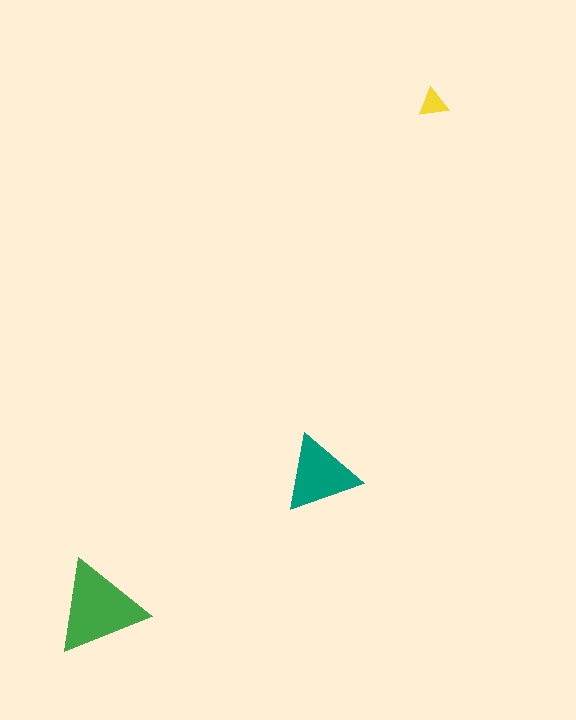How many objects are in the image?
There are 3 objects in the image.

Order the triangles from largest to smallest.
the green one, the teal one, the yellow one.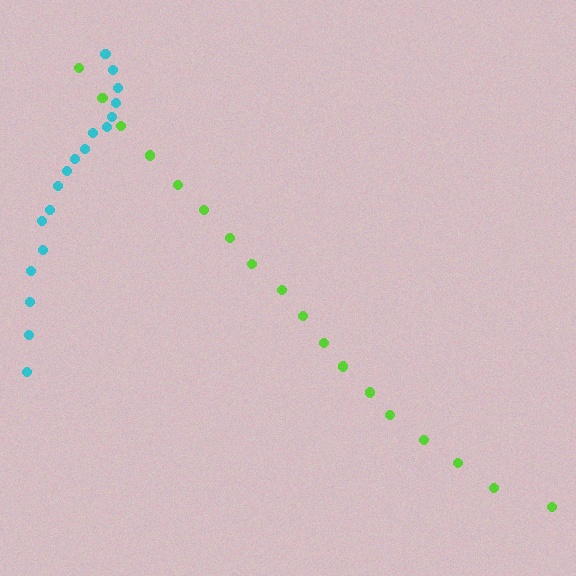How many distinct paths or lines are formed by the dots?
There are 2 distinct paths.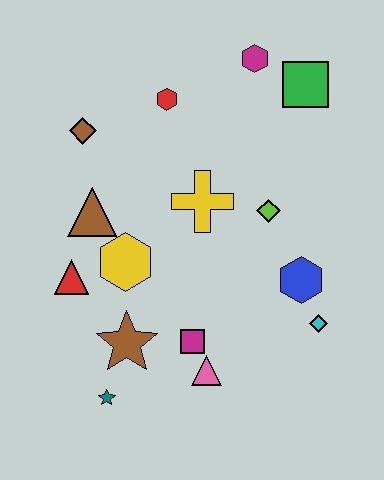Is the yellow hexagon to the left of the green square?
Yes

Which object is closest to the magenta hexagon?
The green square is closest to the magenta hexagon.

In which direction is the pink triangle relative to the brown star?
The pink triangle is to the right of the brown star.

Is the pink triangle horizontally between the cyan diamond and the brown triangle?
Yes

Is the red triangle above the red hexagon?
No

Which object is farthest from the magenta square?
The magenta hexagon is farthest from the magenta square.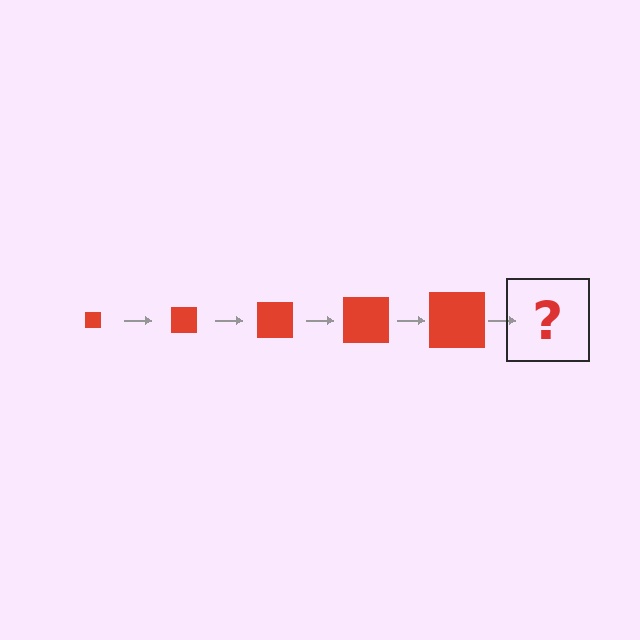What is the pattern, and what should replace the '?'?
The pattern is that the square gets progressively larger each step. The '?' should be a red square, larger than the previous one.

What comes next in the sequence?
The next element should be a red square, larger than the previous one.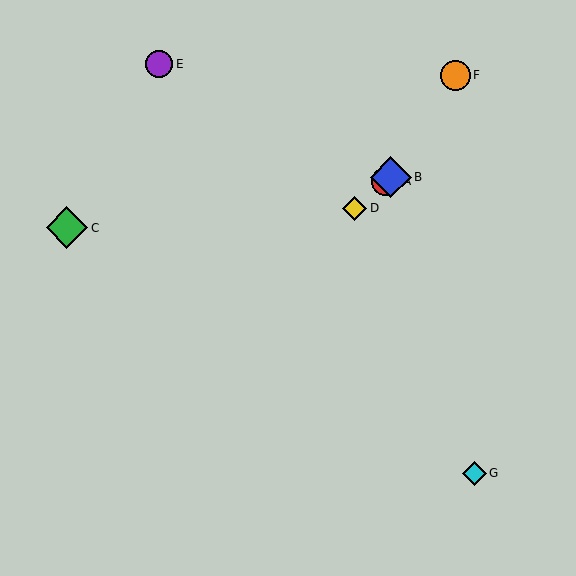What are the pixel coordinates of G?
Object G is at (474, 473).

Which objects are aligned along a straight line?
Objects A, B, D are aligned along a straight line.